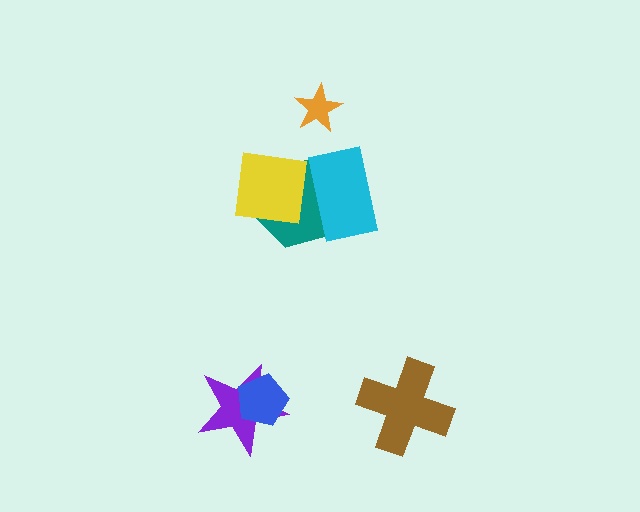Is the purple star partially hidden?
Yes, it is partially covered by another shape.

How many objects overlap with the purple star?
1 object overlaps with the purple star.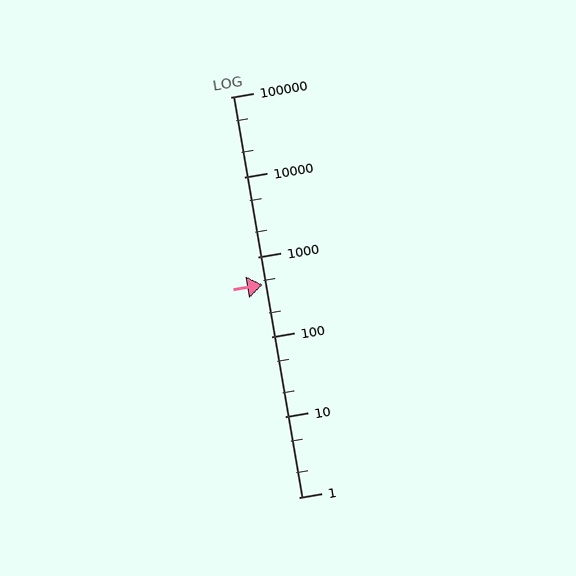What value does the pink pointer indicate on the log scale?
The pointer indicates approximately 450.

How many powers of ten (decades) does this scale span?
The scale spans 5 decades, from 1 to 100000.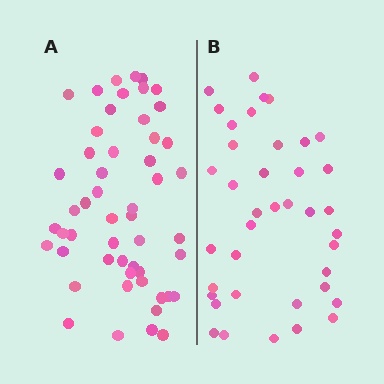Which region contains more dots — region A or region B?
Region A (the left region) has more dots.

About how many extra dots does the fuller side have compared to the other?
Region A has approximately 15 more dots than region B.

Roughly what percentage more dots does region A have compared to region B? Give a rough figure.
About 35% more.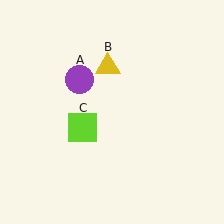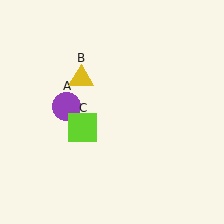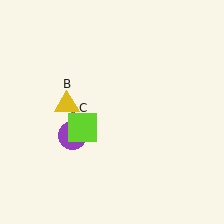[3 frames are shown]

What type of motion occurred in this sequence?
The purple circle (object A), yellow triangle (object B) rotated counterclockwise around the center of the scene.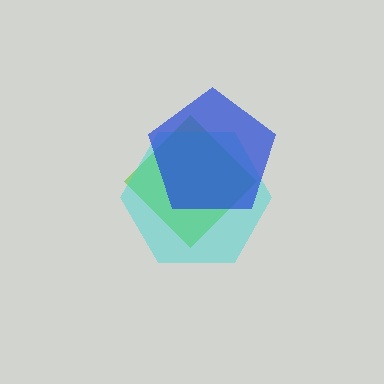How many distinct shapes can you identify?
There are 3 distinct shapes: a lime diamond, a cyan hexagon, a blue pentagon.